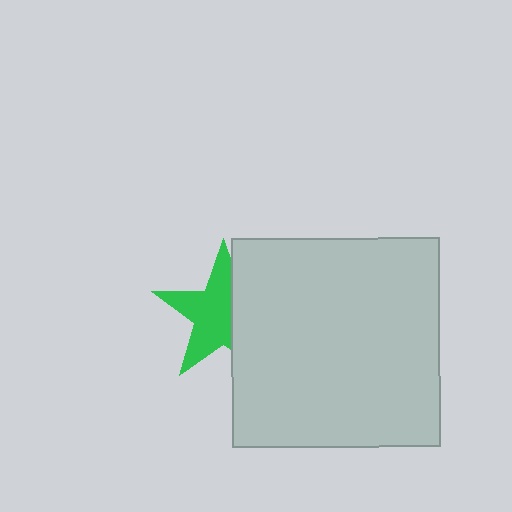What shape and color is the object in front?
The object in front is a light gray square.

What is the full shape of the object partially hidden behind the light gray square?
The partially hidden object is a green star.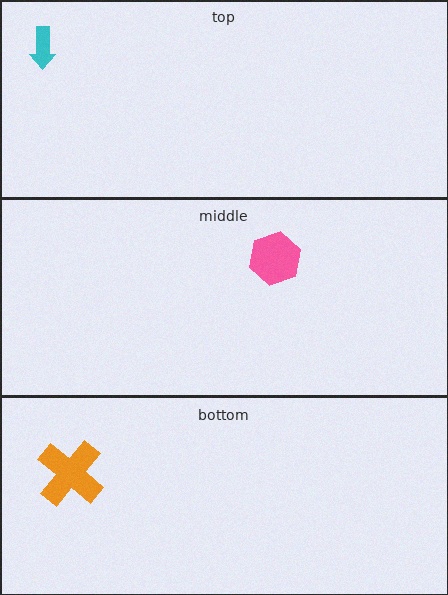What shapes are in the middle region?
The pink hexagon.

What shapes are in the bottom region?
The orange cross.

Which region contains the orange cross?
The bottom region.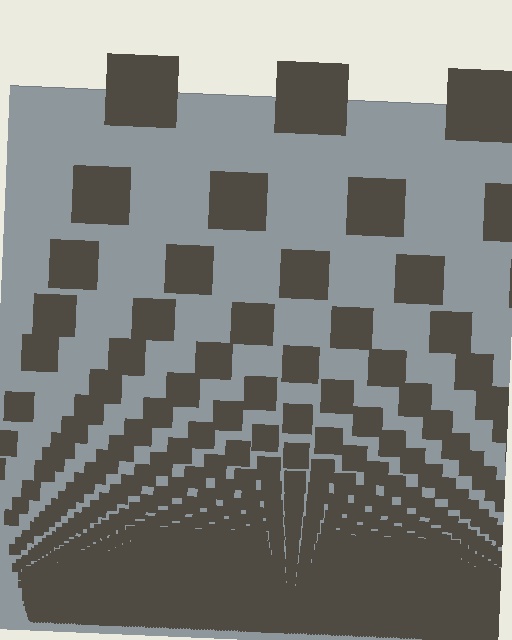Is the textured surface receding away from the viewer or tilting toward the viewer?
The surface appears to tilt toward the viewer. Texture elements get larger and sparser toward the top.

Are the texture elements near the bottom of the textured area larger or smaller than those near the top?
Smaller. The gradient is inverted — elements near the bottom are smaller and denser.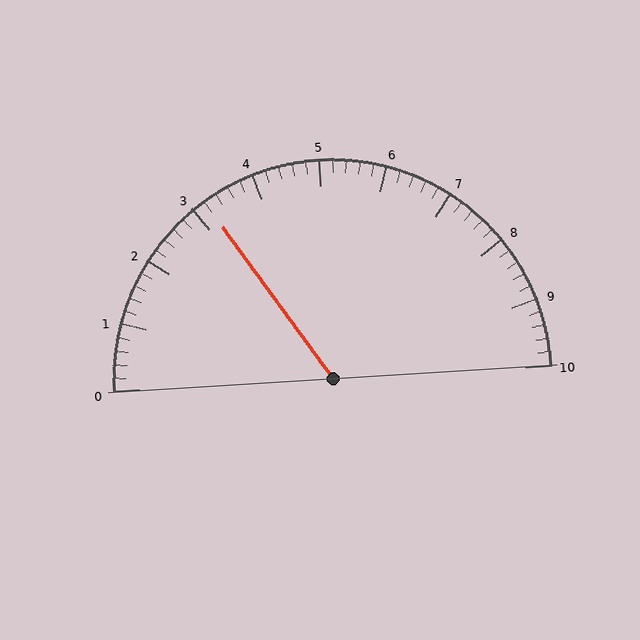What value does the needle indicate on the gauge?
The needle indicates approximately 3.2.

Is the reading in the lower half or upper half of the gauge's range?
The reading is in the lower half of the range (0 to 10).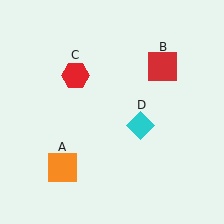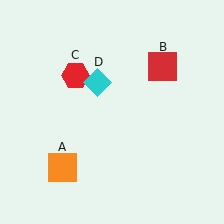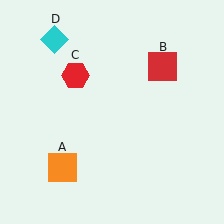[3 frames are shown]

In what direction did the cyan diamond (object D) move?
The cyan diamond (object D) moved up and to the left.